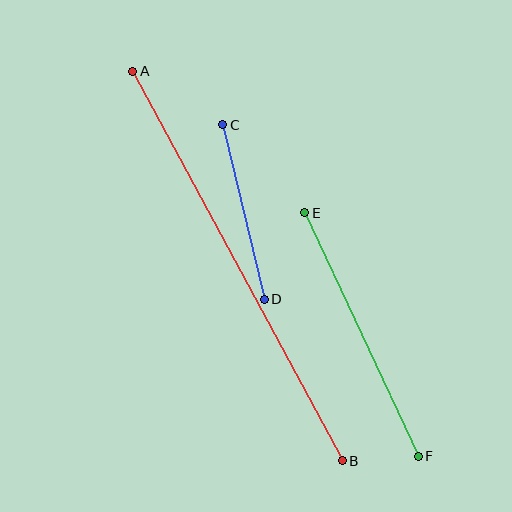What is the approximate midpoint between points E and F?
The midpoint is at approximately (361, 334) pixels.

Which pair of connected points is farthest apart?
Points A and B are farthest apart.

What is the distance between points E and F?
The distance is approximately 269 pixels.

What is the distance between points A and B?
The distance is approximately 442 pixels.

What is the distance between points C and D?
The distance is approximately 179 pixels.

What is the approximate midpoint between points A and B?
The midpoint is at approximately (237, 266) pixels.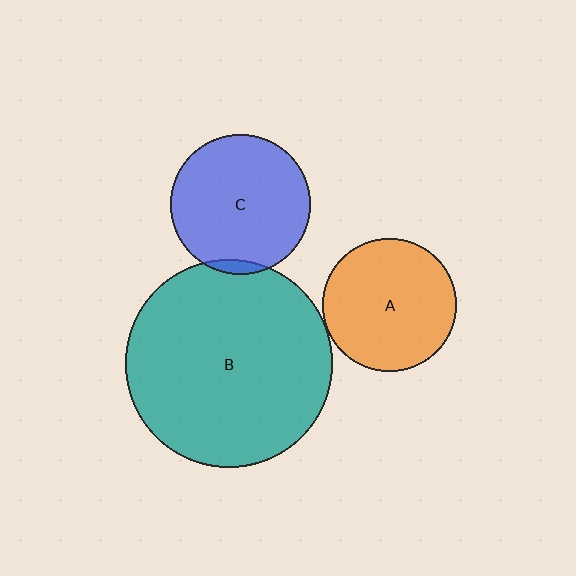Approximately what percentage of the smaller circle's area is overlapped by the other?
Approximately 5%.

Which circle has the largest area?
Circle B (teal).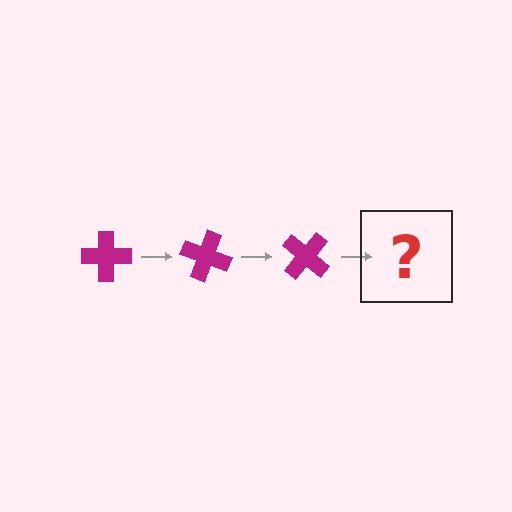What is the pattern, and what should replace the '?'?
The pattern is that the cross rotates 20 degrees each step. The '?' should be a magenta cross rotated 60 degrees.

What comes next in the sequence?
The next element should be a magenta cross rotated 60 degrees.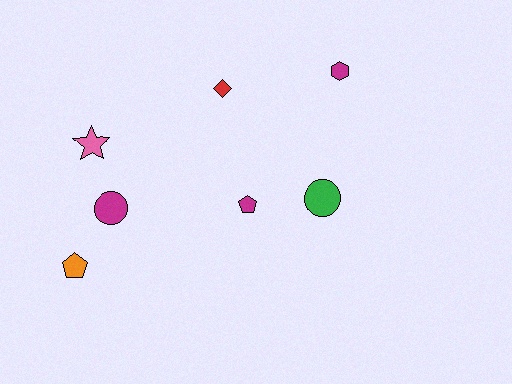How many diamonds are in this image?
There is 1 diamond.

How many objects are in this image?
There are 7 objects.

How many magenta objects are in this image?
There are 3 magenta objects.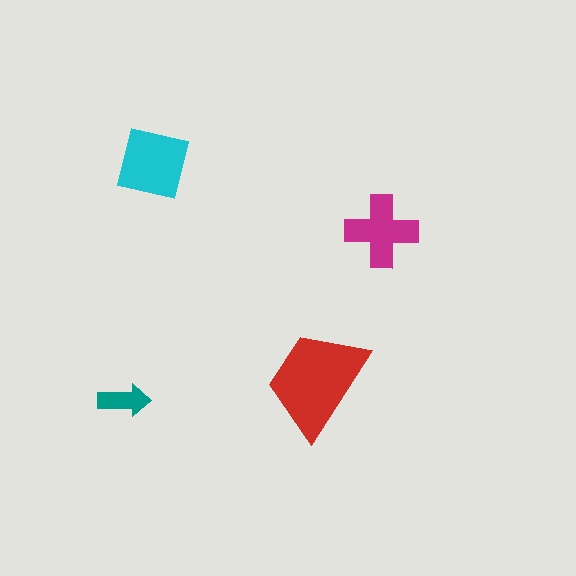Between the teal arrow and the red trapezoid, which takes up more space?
The red trapezoid.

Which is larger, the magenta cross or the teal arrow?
The magenta cross.